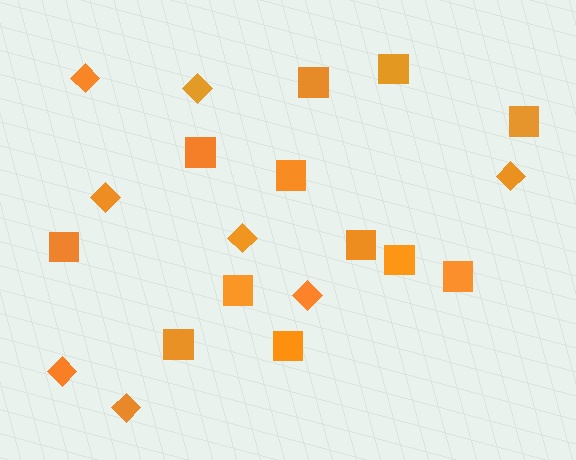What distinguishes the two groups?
There are 2 groups: one group of squares (12) and one group of diamonds (8).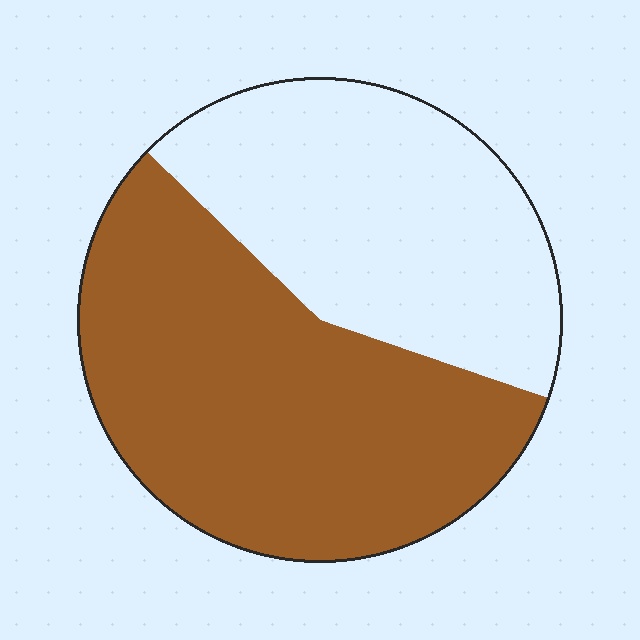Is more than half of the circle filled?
Yes.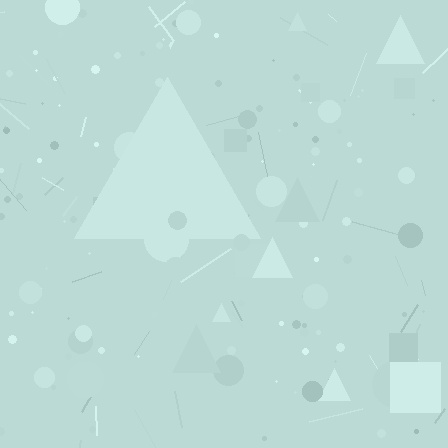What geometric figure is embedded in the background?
A triangle is embedded in the background.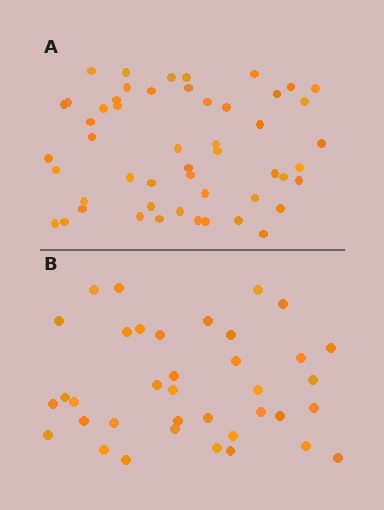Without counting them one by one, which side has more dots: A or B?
Region A (the top region) has more dots.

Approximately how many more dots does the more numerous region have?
Region A has approximately 15 more dots than region B.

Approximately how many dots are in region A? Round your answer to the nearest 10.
About 50 dots. (The exact count is 51, which rounds to 50.)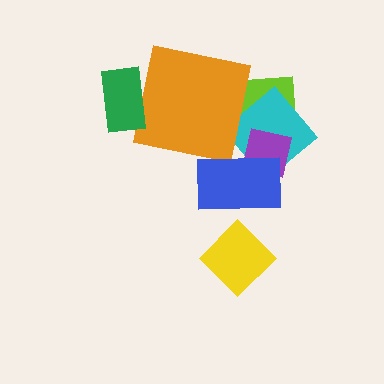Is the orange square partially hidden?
Yes, it is partially covered by another shape.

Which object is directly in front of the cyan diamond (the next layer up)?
The purple square is directly in front of the cyan diamond.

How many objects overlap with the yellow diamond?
0 objects overlap with the yellow diamond.